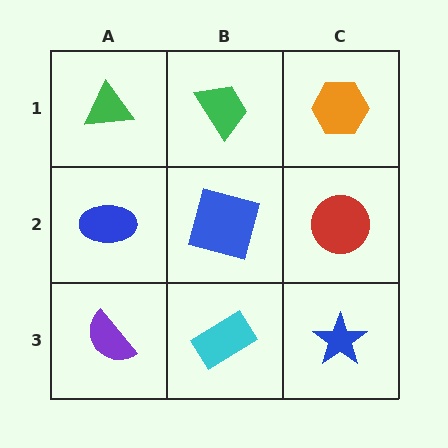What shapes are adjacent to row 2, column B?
A green trapezoid (row 1, column B), a cyan rectangle (row 3, column B), a blue ellipse (row 2, column A), a red circle (row 2, column C).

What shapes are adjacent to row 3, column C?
A red circle (row 2, column C), a cyan rectangle (row 3, column B).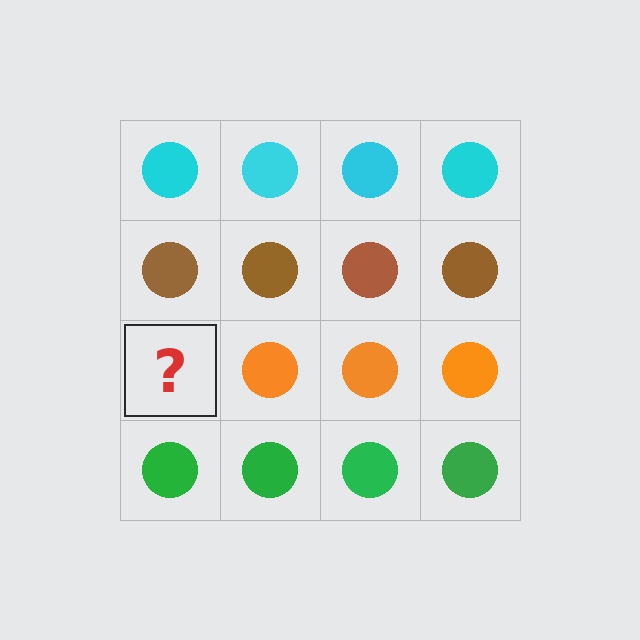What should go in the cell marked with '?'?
The missing cell should contain an orange circle.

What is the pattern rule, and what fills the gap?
The rule is that each row has a consistent color. The gap should be filled with an orange circle.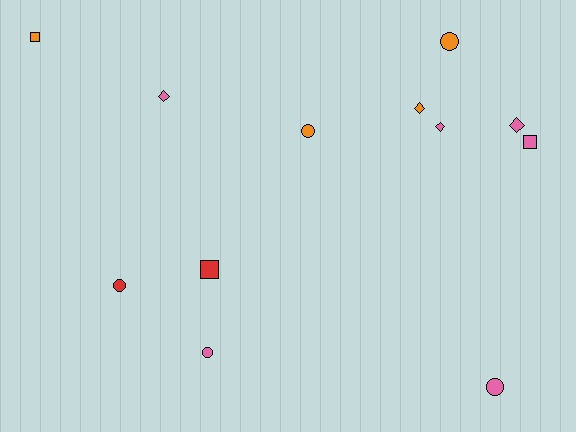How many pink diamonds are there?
There are 3 pink diamonds.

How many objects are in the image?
There are 12 objects.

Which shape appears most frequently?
Circle, with 5 objects.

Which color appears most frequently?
Pink, with 6 objects.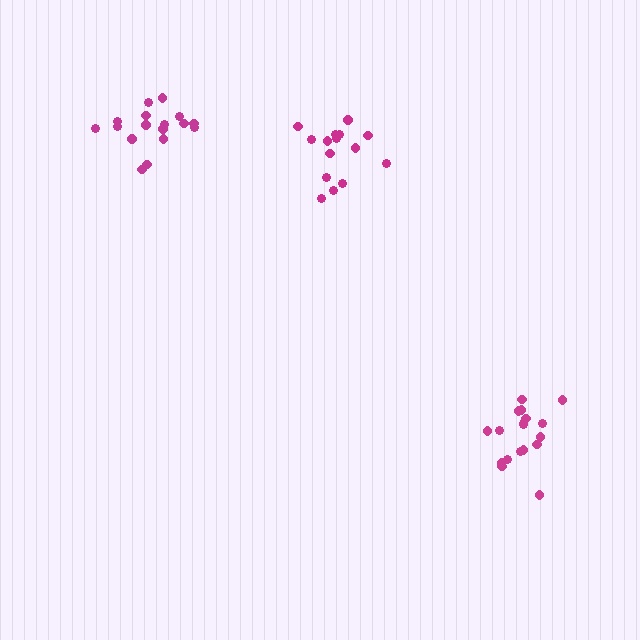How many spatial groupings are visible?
There are 3 spatial groupings.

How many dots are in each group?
Group 1: 18 dots, Group 2: 17 dots, Group 3: 15 dots (50 total).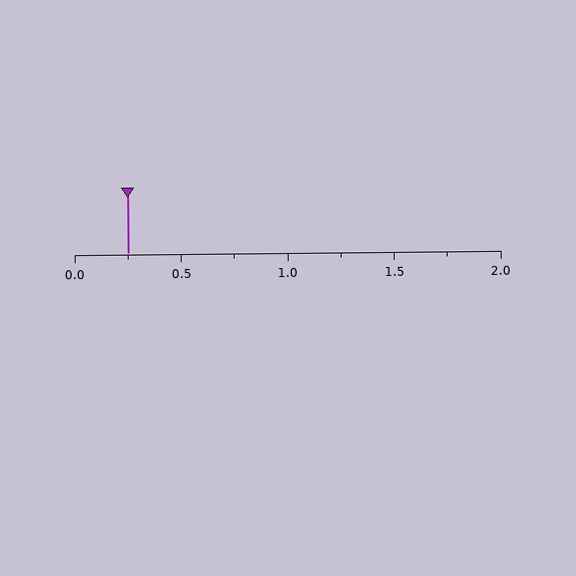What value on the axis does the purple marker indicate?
The marker indicates approximately 0.25.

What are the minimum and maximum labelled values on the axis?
The axis runs from 0.0 to 2.0.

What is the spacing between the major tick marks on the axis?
The major ticks are spaced 0.5 apart.